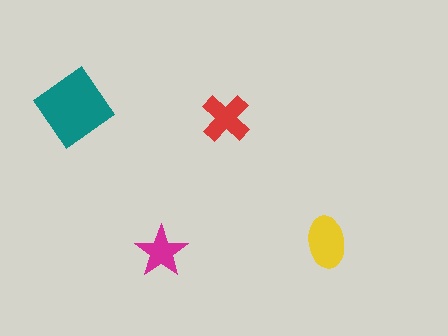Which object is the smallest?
The magenta star.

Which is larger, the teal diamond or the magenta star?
The teal diamond.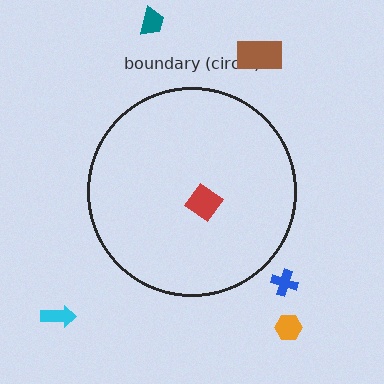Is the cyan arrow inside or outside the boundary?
Outside.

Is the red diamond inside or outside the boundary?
Inside.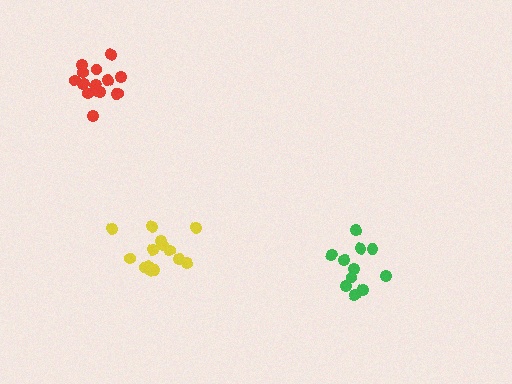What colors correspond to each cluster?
The clusters are colored: green, red, yellow.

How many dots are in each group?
Group 1: 11 dots, Group 2: 15 dots, Group 3: 14 dots (40 total).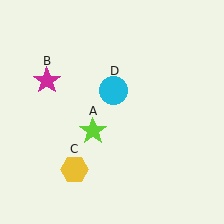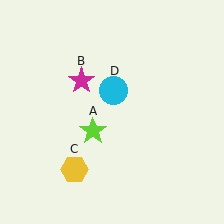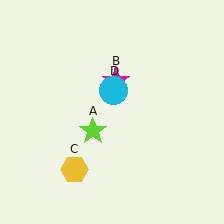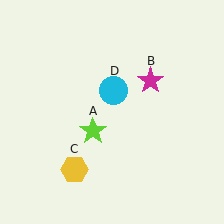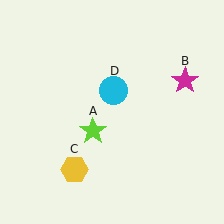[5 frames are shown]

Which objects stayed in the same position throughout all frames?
Lime star (object A) and yellow hexagon (object C) and cyan circle (object D) remained stationary.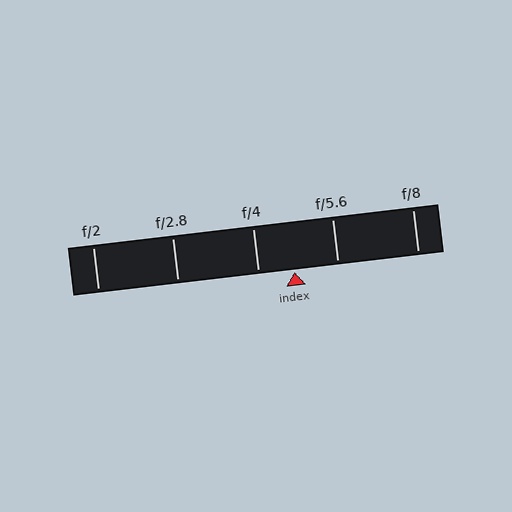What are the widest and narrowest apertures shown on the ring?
The widest aperture shown is f/2 and the narrowest is f/8.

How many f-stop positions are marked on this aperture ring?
There are 5 f-stop positions marked.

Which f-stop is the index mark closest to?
The index mark is closest to f/4.